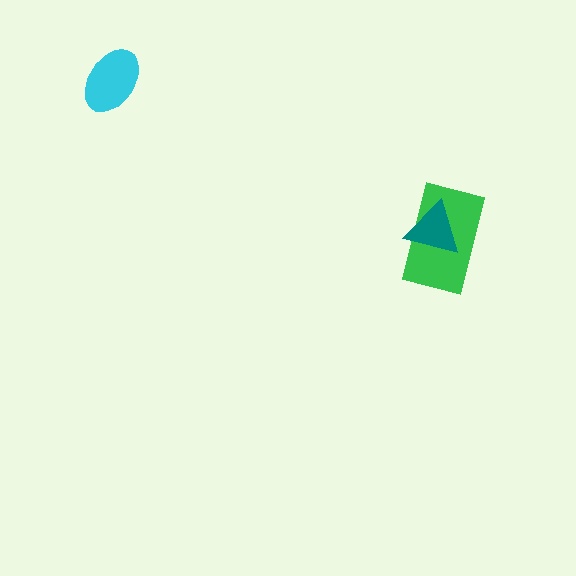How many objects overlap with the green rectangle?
1 object overlaps with the green rectangle.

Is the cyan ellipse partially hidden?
No, no other shape covers it.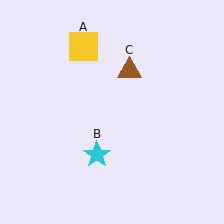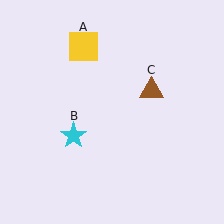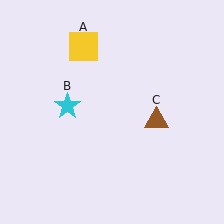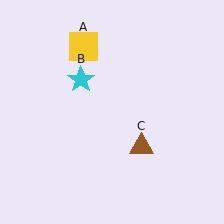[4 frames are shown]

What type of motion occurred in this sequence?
The cyan star (object B), brown triangle (object C) rotated clockwise around the center of the scene.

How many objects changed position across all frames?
2 objects changed position: cyan star (object B), brown triangle (object C).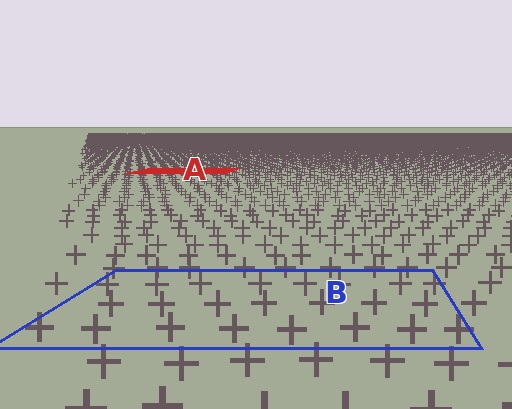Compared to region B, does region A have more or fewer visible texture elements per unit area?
Region A has more texture elements per unit area — they are packed more densely because it is farther away.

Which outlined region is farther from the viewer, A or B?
Region A is farther from the viewer — the texture elements inside it appear smaller and more densely packed.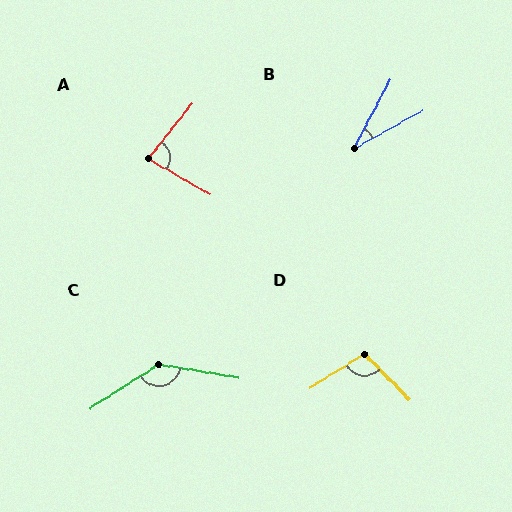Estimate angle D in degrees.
Approximately 103 degrees.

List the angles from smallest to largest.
B (33°), A (81°), D (103°), C (138°).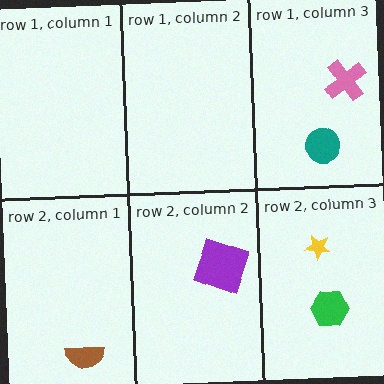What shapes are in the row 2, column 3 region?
The yellow star, the green hexagon.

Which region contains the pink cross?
The row 1, column 3 region.